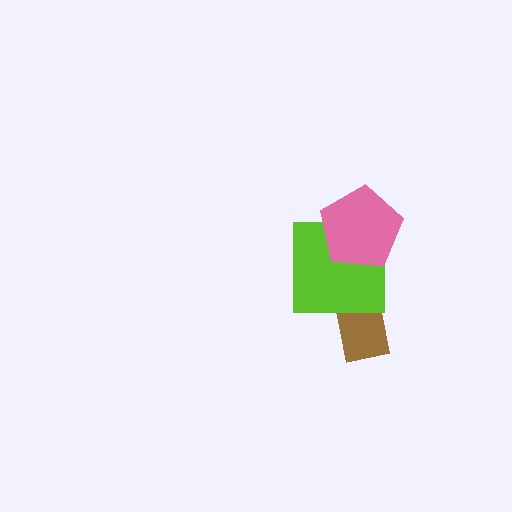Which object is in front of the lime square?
The pink pentagon is in front of the lime square.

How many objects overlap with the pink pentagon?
1 object overlaps with the pink pentagon.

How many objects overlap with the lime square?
2 objects overlap with the lime square.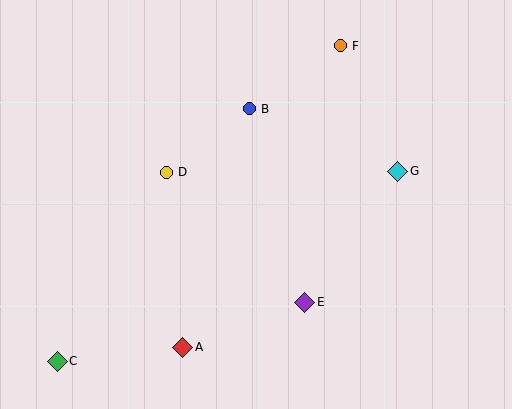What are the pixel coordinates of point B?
Point B is at (249, 109).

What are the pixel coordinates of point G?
Point G is at (398, 171).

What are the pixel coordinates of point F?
Point F is at (340, 46).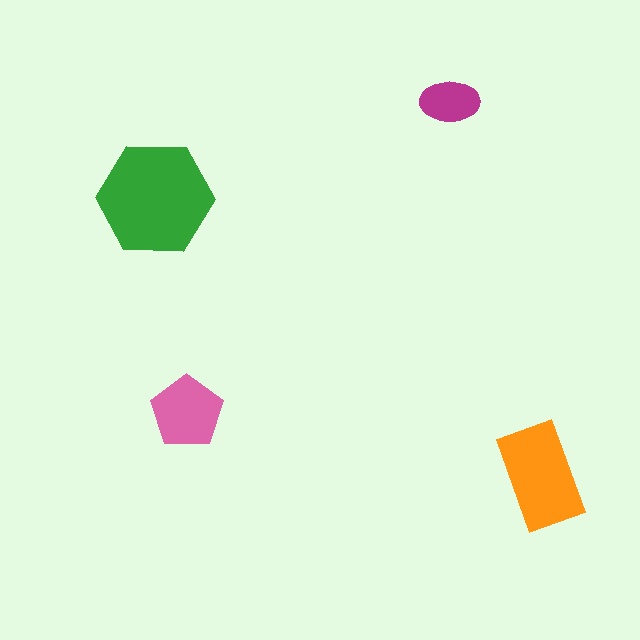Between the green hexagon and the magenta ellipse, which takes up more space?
The green hexagon.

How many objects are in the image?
There are 4 objects in the image.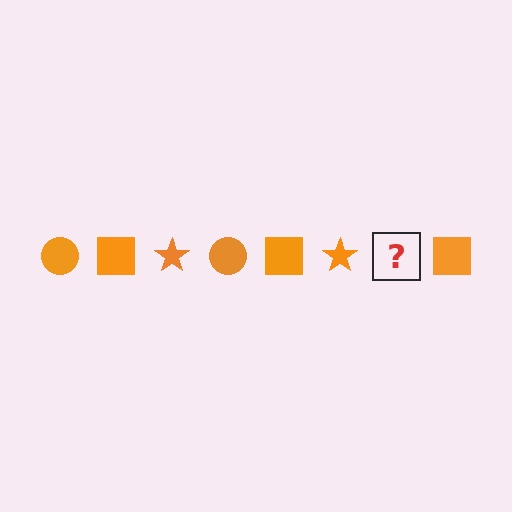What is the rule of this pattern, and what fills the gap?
The rule is that the pattern cycles through circle, square, star shapes in orange. The gap should be filled with an orange circle.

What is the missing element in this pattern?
The missing element is an orange circle.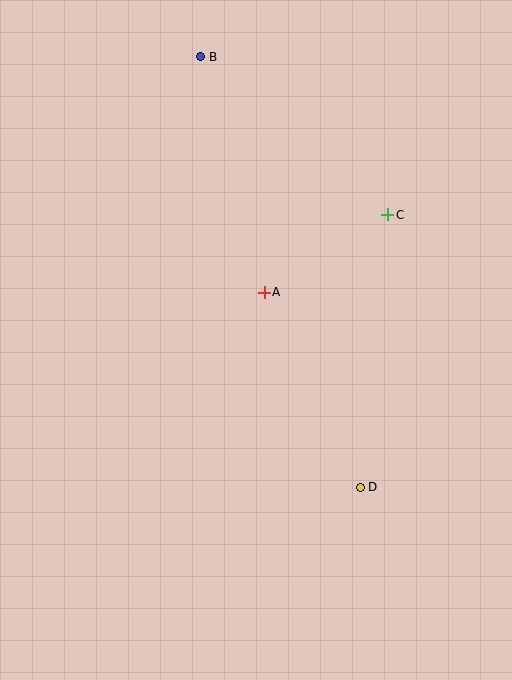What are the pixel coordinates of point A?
Point A is at (264, 292).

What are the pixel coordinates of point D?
Point D is at (360, 487).